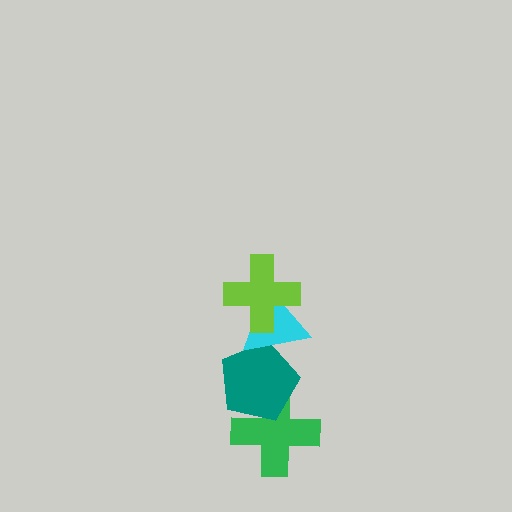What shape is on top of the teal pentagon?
The cyan triangle is on top of the teal pentagon.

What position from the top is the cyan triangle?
The cyan triangle is 2nd from the top.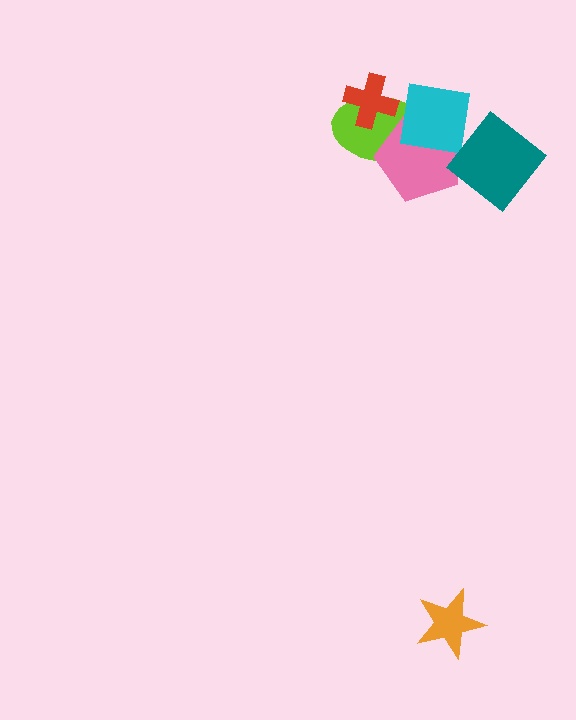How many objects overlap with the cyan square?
2 objects overlap with the cyan square.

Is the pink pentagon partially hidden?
Yes, it is partially covered by another shape.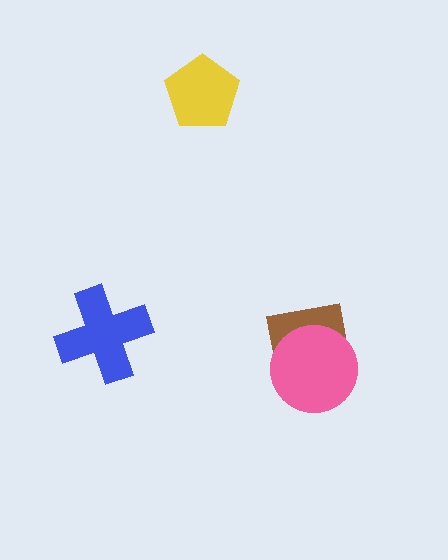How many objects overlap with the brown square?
1 object overlaps with the brown square.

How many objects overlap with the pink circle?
1 object overlaps with the pink circle.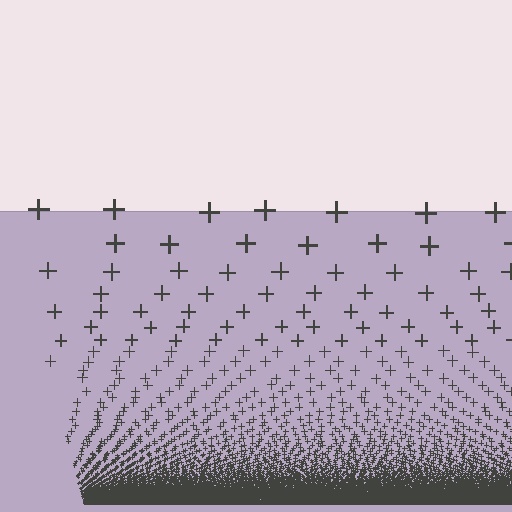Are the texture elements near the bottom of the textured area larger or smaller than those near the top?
Smaller. The gradient is inverted — elements near the bottom are smaller and denser.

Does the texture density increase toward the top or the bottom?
Density increases toward the bottom.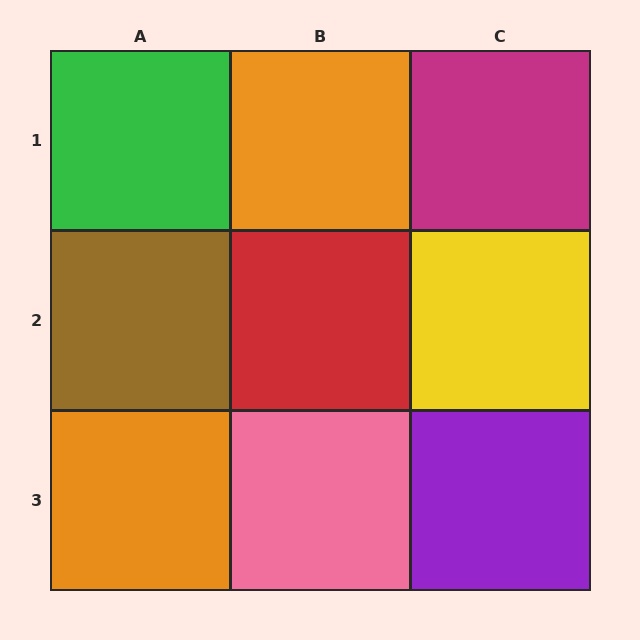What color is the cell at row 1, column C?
Magenta.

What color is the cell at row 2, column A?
Brown.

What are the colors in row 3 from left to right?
Orange, pink, purple.